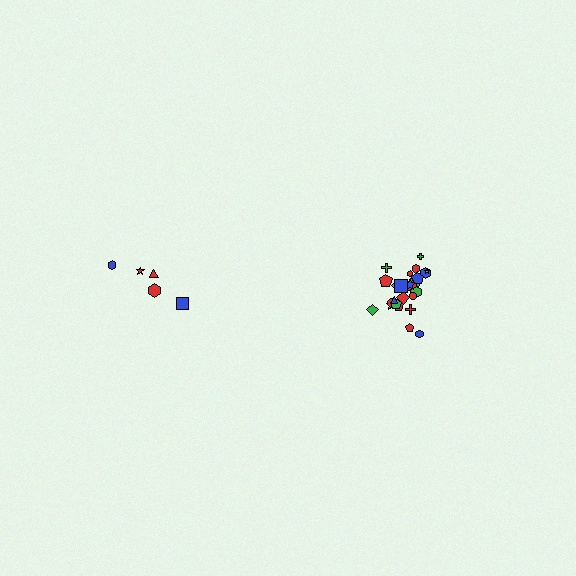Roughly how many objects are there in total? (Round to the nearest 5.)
Roughly 30 objects in total.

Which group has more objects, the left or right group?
The right group.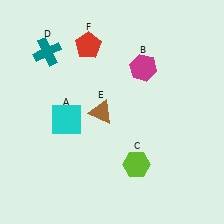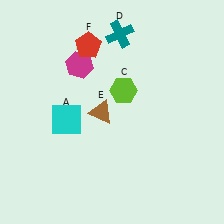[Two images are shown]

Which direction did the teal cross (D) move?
The teal cross (D) moved right.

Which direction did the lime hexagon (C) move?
The lime hexagon (C) moved up.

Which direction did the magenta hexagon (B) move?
The magenta hexagon (B) moved left.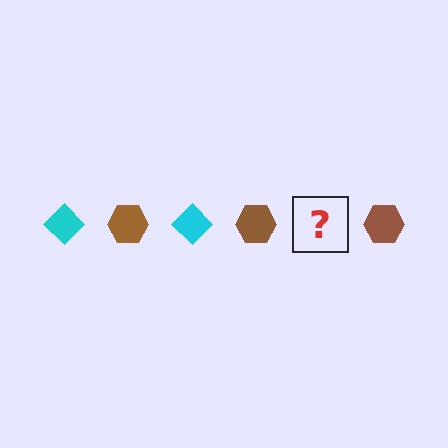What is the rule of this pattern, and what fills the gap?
The rule is that the pattern alternates between cyan diamond and brown hexagon. The gap should be filled with a cyan diamond.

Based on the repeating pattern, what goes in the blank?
The blank should be a cyan diamond.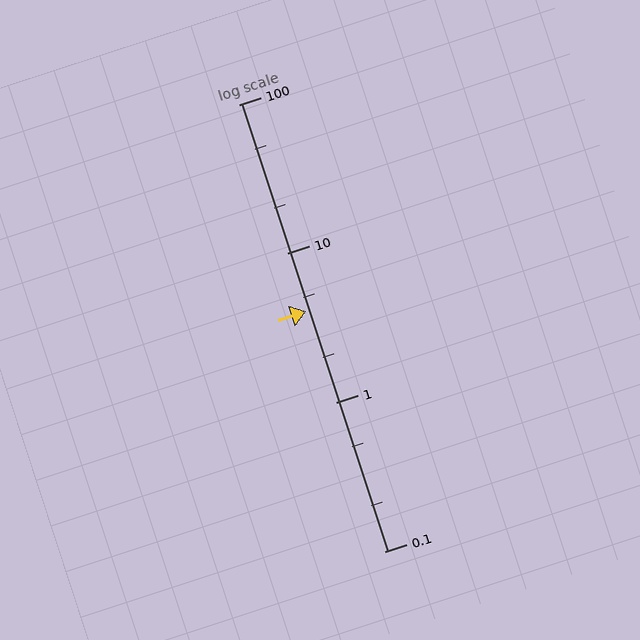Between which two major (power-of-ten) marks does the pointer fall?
The pointer is between 1 and 10.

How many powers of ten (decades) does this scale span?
The scale spans 3 decades, from 0.1 to 100.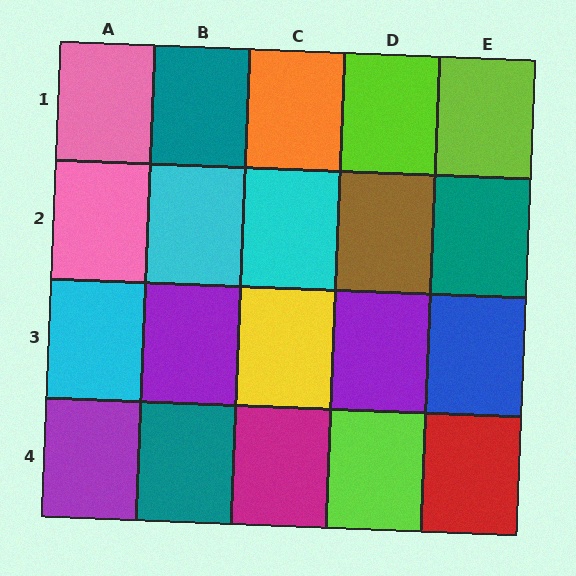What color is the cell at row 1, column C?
Orange.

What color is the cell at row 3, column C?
Yellow.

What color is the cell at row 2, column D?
Brown.